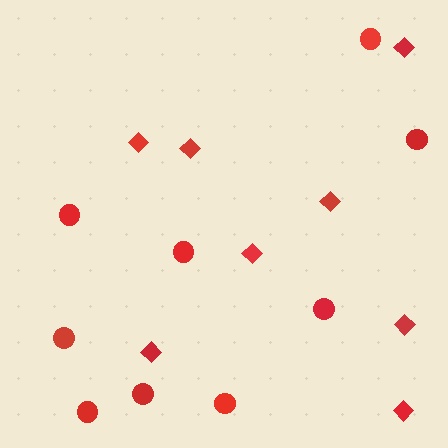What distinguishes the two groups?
There are 2 groups: one group of circles (9) and one group of diamonds (8).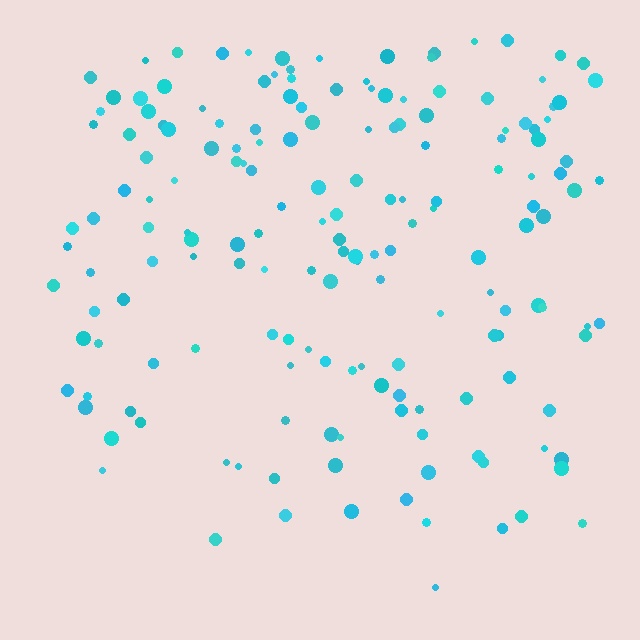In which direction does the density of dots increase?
From bottom to top, with the top side densest.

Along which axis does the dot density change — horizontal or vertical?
Vertical.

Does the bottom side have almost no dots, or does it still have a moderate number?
Still a moderate number, just noticeably fewer than the top.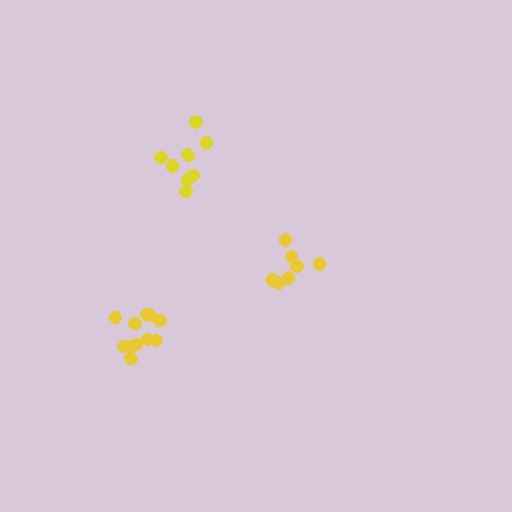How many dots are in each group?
Group 1: 7 dots, Group 2: 9 dots, Group 3: 11 dots (27 total).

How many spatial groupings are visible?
There are 3 spatial groupings.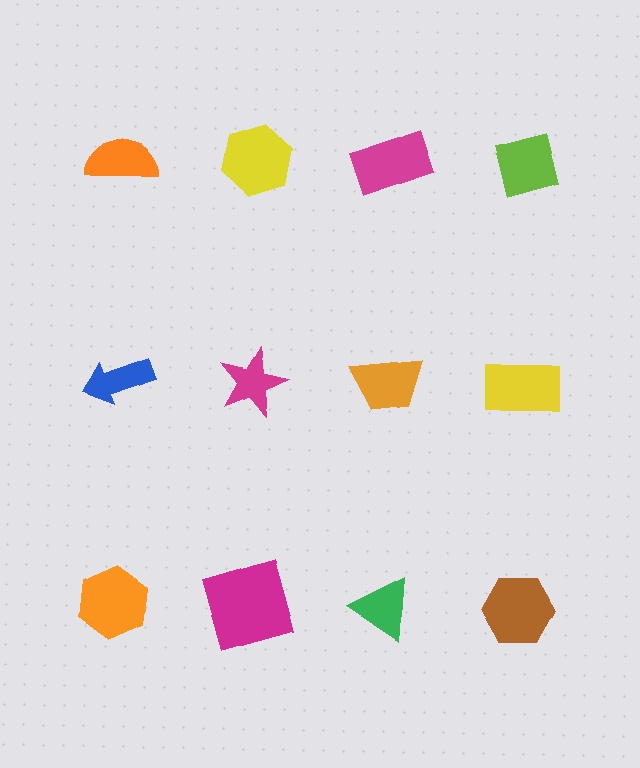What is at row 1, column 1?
An orange semicircle.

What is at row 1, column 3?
A magenta rectangle.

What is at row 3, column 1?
An orange hexagon.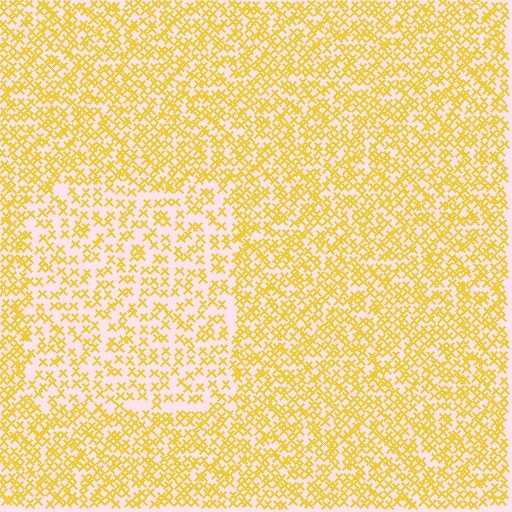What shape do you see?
I see a rectangle.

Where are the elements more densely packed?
The elements are more densely packed outside the rectangle boundary.